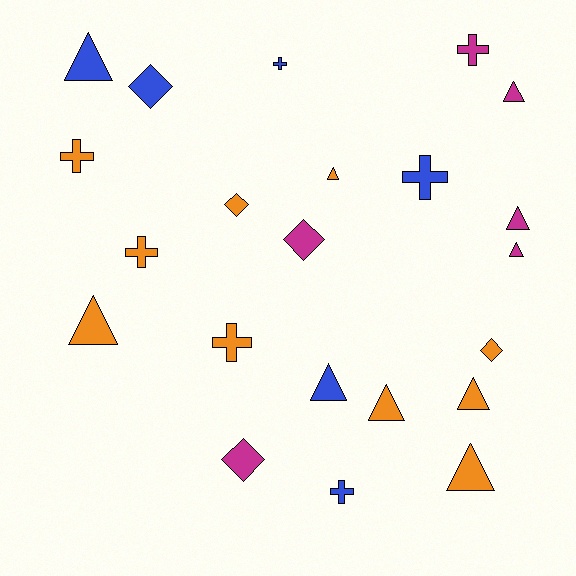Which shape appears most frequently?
Triangle, with 10 objects.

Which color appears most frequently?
Orange, with 10 objects.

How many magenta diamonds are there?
There are 2 magenta diamonds.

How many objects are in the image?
There are 22 objects.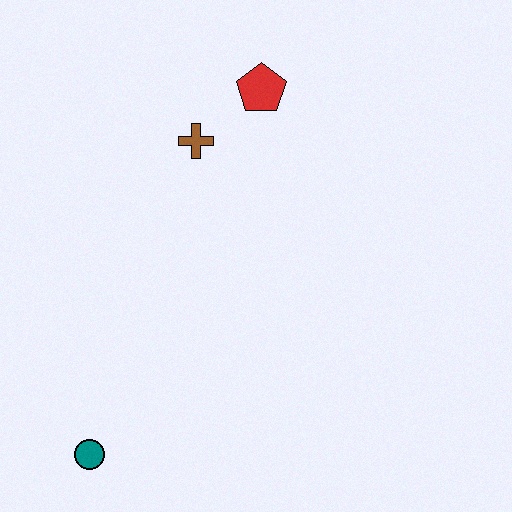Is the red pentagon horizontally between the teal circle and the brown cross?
No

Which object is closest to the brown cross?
The red pentagon is closest to the brown cross.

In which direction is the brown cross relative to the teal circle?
The brown cross is above the teal circle.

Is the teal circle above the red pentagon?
No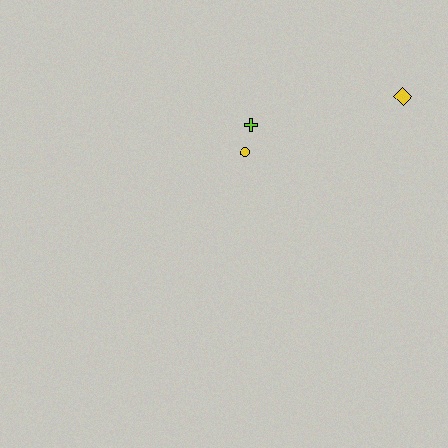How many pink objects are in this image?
There are no pink objects.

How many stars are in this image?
There are no stars.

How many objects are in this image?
There are 3 objects.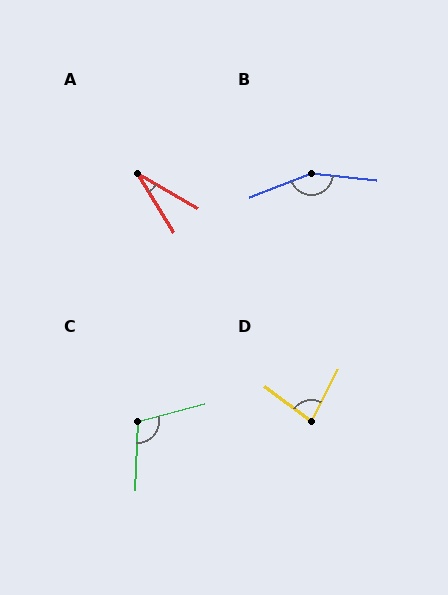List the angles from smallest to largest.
A (29°), D (81°), C (107°), B (153°).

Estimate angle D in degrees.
Approximately 81 degrees.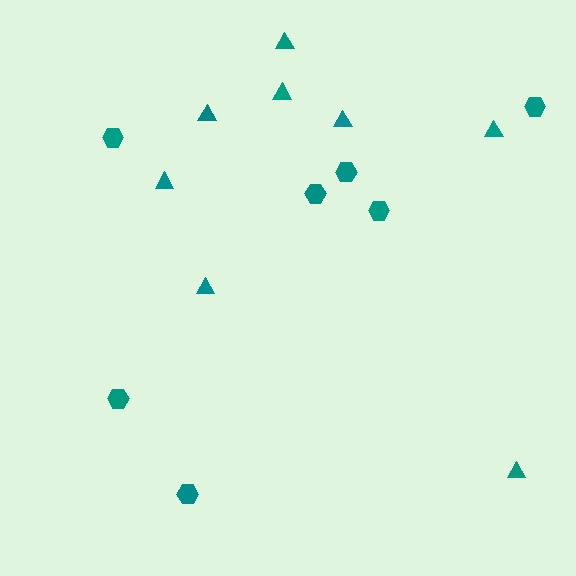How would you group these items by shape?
There are 2 groups: one group of triangles (8) and one group of hexagons (7).